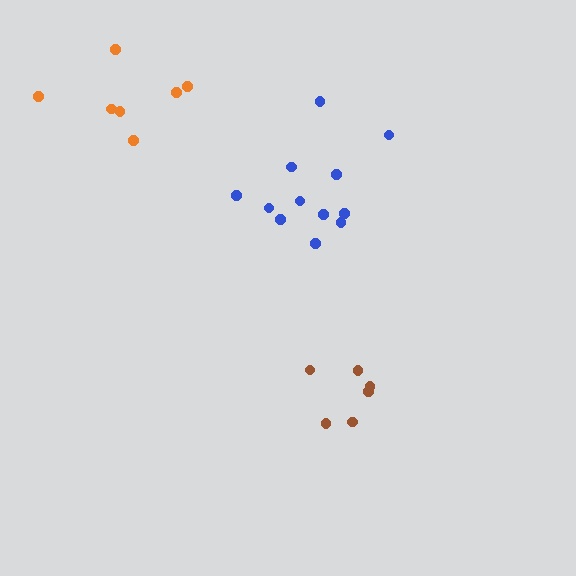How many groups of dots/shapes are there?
There are 3 groups.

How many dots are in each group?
Group 1: 6 dots, Group 2: 12 dots, Group 3: 7 dots (25 total).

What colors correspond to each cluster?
The clusters are colored: brown, blue, orange.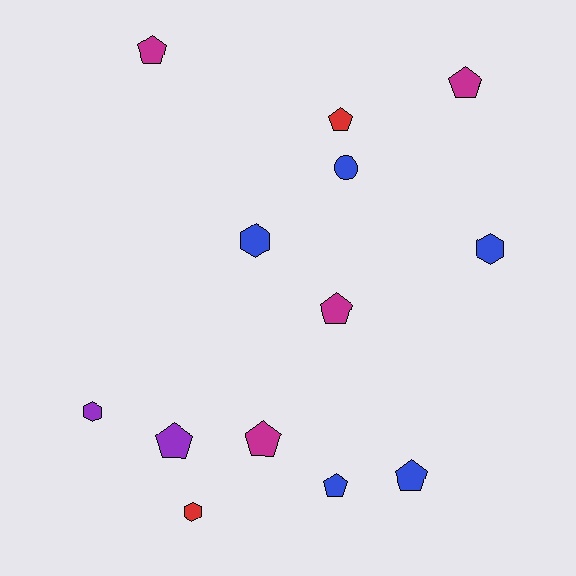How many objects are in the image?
There are 13 objects.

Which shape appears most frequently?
Pentagon, with 8 objects.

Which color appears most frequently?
Blue, with 5 objects.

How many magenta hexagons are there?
There are no magenta hexagons.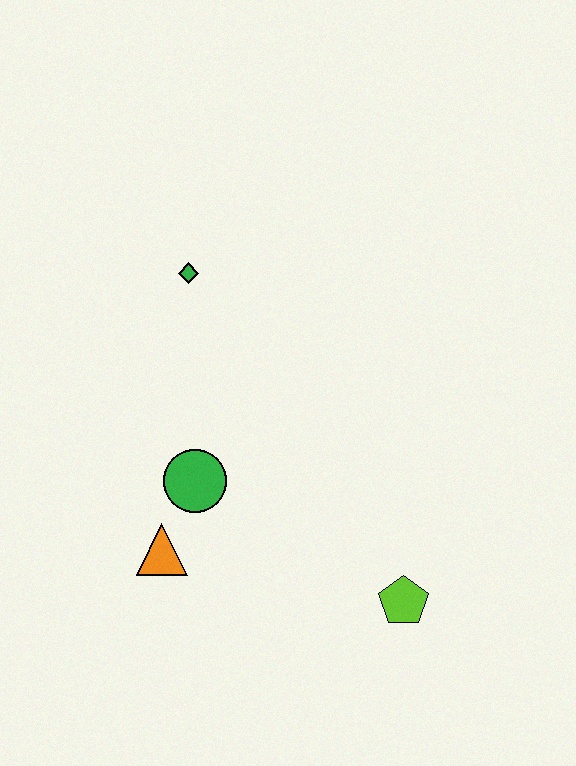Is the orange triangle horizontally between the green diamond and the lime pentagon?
No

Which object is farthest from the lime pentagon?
The green diamond is farthest from the lime pentagon.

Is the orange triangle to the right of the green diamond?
No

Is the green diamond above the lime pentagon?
Yes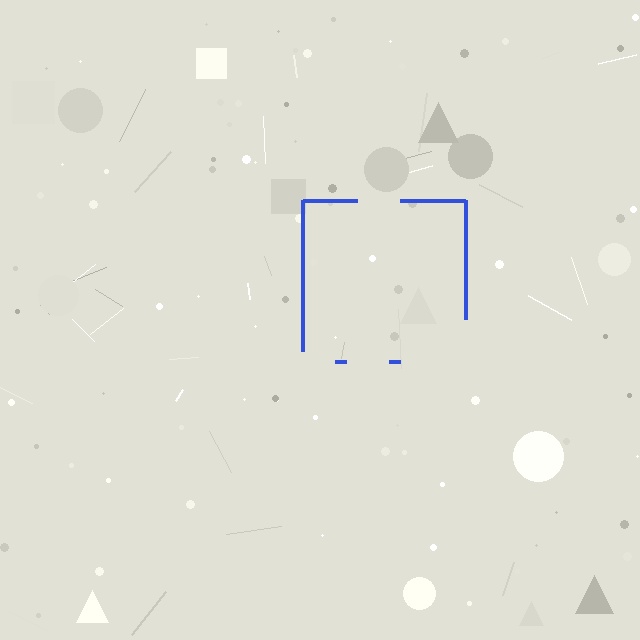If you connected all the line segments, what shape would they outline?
They would outline a square.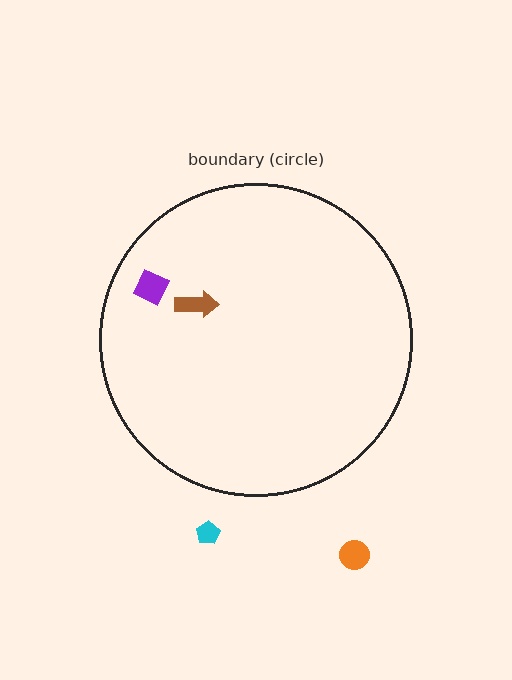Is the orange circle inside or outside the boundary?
Outside.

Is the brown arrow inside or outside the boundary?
Inside.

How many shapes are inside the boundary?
2 inside, 2 outside.